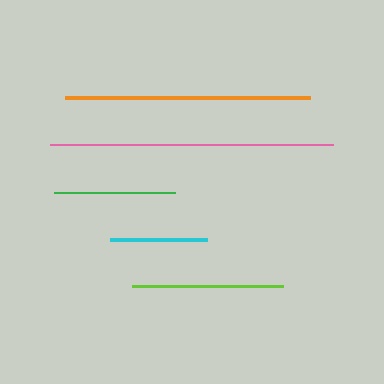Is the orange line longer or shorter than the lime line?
The orange line is longer than the lime line.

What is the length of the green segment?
The green segment is approximately 121 pixels long.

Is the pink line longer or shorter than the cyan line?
The pink line is longer than the cyan line.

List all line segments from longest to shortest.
From longest to shortest: pink, orange, lime, green, cyan.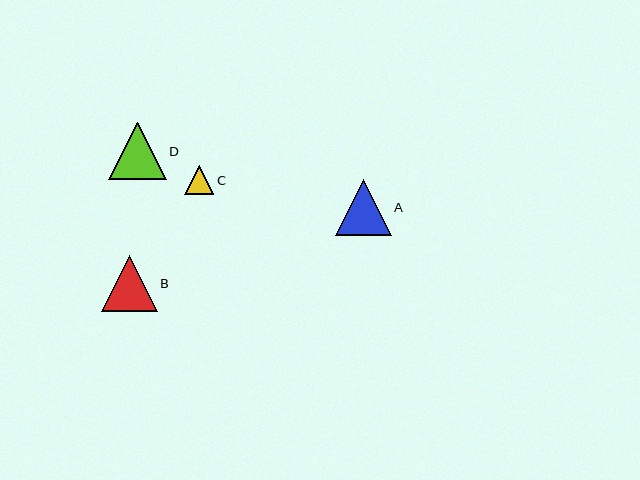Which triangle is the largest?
Triangle D is the largest with a size of approximately 58 pixels.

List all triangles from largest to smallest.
From largest to smallest: D, A, B, C.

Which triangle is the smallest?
Triangle C is the smallest with a size of approximately 29 pixels.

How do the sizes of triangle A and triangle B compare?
Triangle A and triangle B are approximately the same size.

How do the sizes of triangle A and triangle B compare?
Triangle A and triangle B are approximately the same size.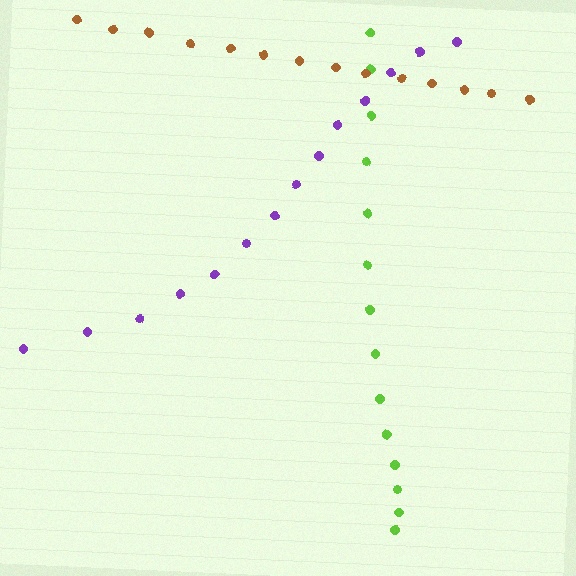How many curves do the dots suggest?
There are 3 distinct paths.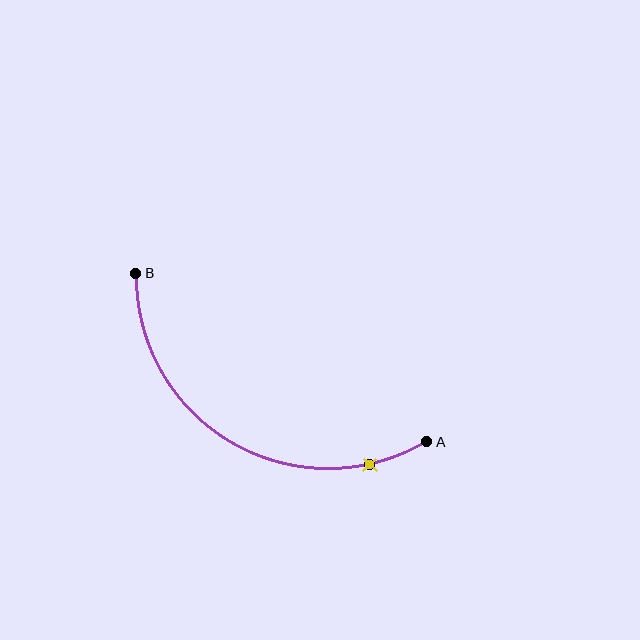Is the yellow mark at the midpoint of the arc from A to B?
No. The yellow mark lies on the arc but is closer to endpoint A. The arc midpoint would be at the point on the curve equidistant along the arc from both A and B.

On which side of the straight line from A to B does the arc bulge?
The arc bulges below the straight line connecting A and B.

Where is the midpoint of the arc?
The arc midpoint is the point on the curve farthest from the straight line joining A and B. It sits below that line.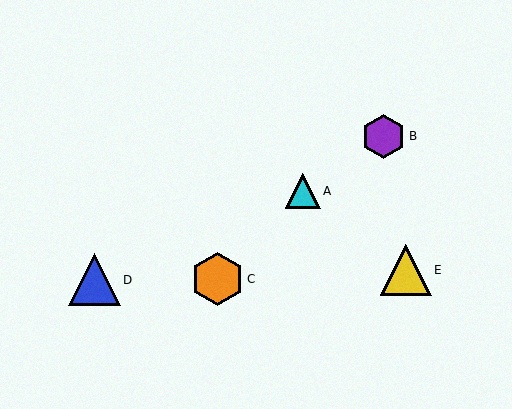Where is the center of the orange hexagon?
The center of the orange hexagon is at (218, 279).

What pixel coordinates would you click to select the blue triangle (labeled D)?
Click at (94, 280) to select the blue triangle D.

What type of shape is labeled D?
Shape D is a blue triangle.